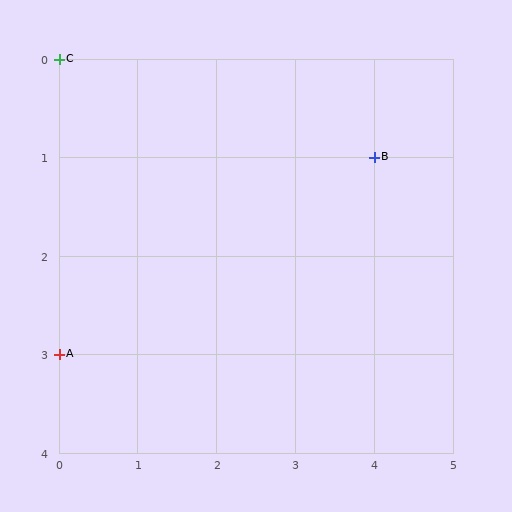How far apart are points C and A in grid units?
Points C and A are 3 rows apart.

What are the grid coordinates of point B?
Point B is at grid coordinates (4, 1).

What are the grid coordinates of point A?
Point A is at grid coordinates (0, 3).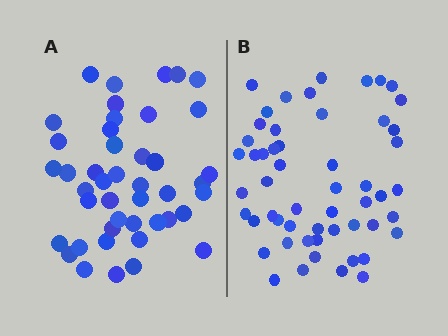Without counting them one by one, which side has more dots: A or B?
Region B (the right region) has more dots.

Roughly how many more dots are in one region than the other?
Region B has roughly 10 or so more dots than region A.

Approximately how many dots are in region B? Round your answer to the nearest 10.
About 50 dots. (The exact count is 54, which rounds to 50.)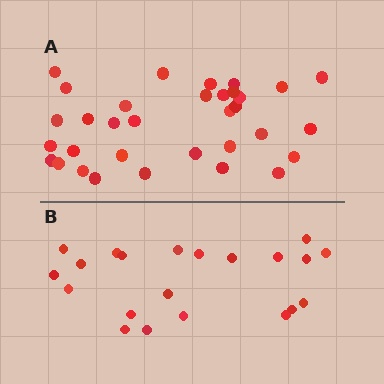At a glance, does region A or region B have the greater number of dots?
Region A (the top region) has more dots.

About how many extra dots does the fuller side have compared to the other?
Region A has roughly 12 or so more dots than region B.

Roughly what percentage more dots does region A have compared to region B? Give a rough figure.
About 55% more.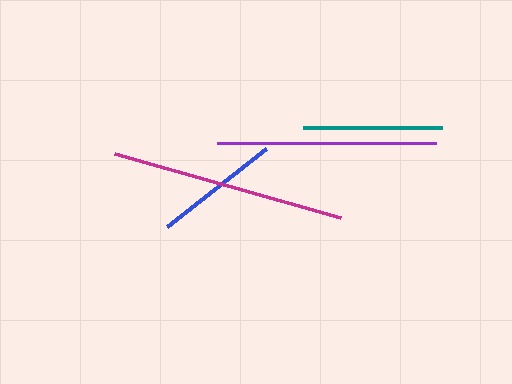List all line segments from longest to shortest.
From longest to shortest: magenta, purple, teal, blue.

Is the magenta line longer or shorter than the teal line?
The magenta line is longer than the teal line.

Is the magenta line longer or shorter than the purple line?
The magenta line is longer than the purple line.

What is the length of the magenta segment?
The magenta segment is approximately 235 pixels long.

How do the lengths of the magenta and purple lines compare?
The magenta and purple lines are approximately the same length.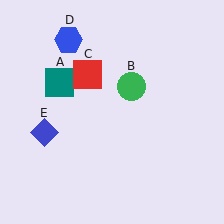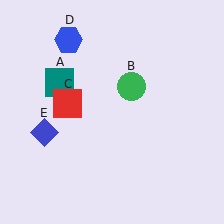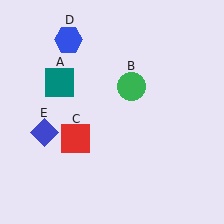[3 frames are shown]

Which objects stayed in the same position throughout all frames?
Teal square (object A) and green circle (object B) and blue hexagon (object D) and blue diamond (object E) remained stationary.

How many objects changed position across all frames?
1 object changed position: red square (object C).